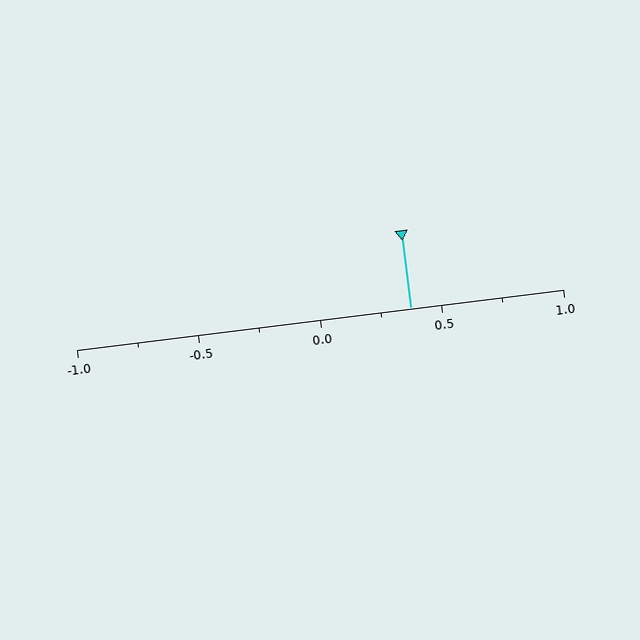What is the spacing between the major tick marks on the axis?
The major ticks are spaced 0.5 apart.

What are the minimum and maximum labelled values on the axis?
The axis runs from -1.0 to 1.0.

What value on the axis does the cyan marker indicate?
The marker indicates approximately 0.38.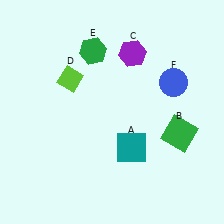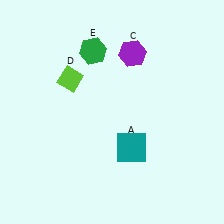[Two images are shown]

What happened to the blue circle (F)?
The blue circle (F) was removed in Image 2. It was in the top-right area of Image 1.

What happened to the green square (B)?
The green square (B) was removed in Image 2. It was in the bottom-right area of Image 1.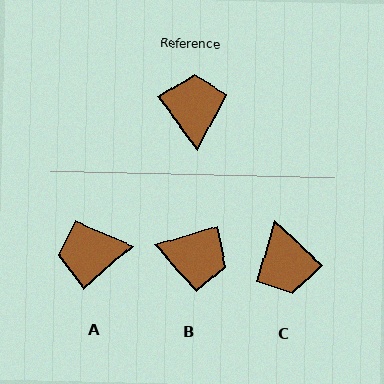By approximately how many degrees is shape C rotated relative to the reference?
Approximately 169 degrees clockwise.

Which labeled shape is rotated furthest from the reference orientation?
C, about 169 degrees away.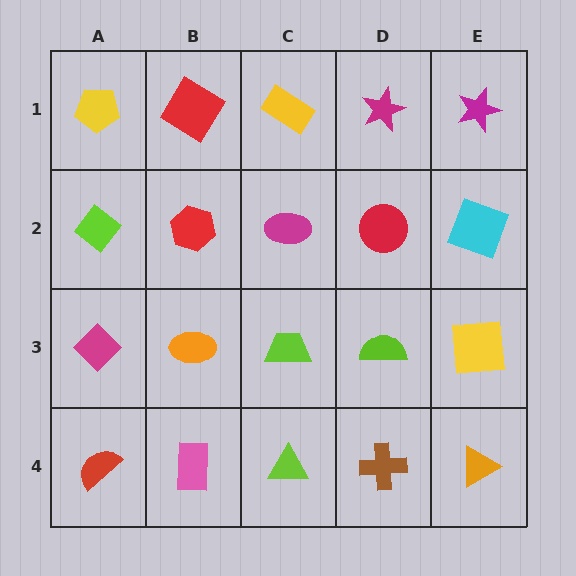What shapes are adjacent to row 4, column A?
A magenta diamond (row 3, column A), a pink rectangle (row 4, column B).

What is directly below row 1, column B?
A red hexagon.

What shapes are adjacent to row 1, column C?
A magenta ellipse (row 2, column C), a red diamond (row 1, column B), a magenta star (row 1, column D).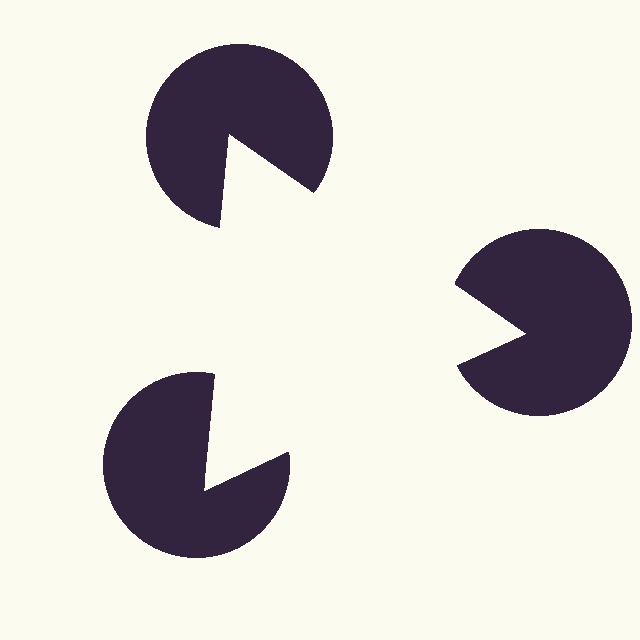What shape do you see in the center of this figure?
An illusory triangle — its edges are inferred from the aligned wedge cuts in the pac-man discs, not physically drawn.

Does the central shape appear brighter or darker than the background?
It typically appears slightly brighter than the background, even though no actual brightness change is drawn.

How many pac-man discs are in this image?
There are 3 — one at each vertex of the illusory triangle.